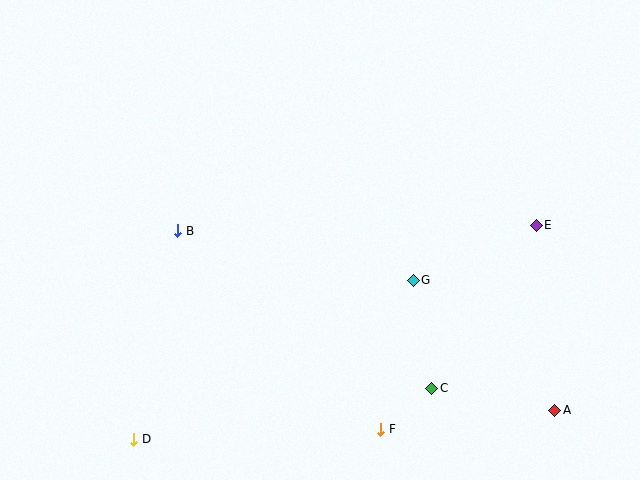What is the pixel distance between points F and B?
The distance between F and B is 284 pixels.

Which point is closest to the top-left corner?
Point B is closest to the top-left corner.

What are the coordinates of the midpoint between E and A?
The midpoint between E and A is at (546, 318).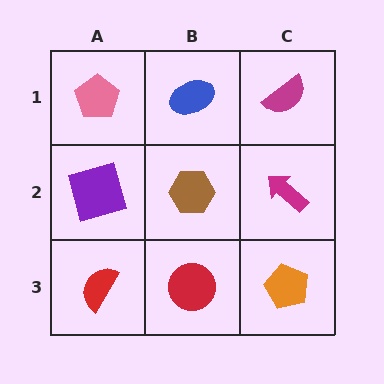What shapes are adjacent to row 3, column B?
A brown hexagon (row 2, column B), a red semicircle (row 3, column A), an orange pentagon (row 3, column C).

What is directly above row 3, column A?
A purple square.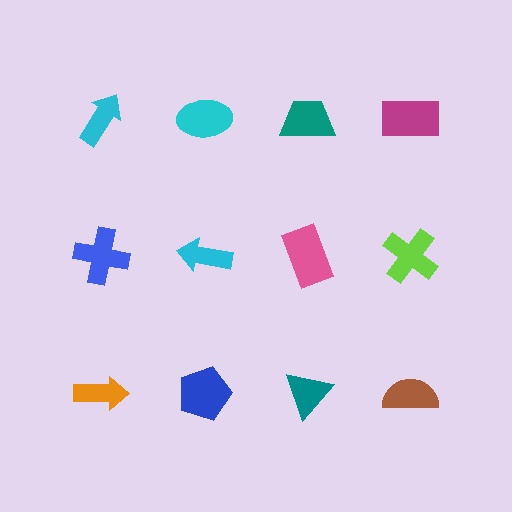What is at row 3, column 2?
A blue pentagon.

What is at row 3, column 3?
A teal triangle.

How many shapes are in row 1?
4 shapes.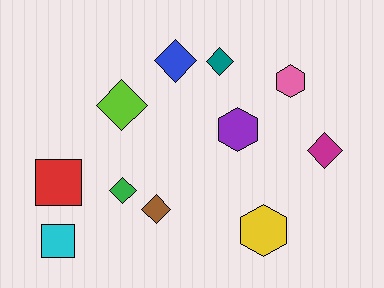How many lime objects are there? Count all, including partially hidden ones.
There is 1 lime object.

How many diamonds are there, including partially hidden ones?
There are 6 diamonds.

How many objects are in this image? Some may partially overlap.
There are 11 objects.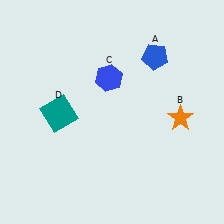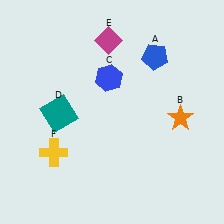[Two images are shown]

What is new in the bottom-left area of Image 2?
A yellow cross (F) was added in the bottom-left area of Image 2.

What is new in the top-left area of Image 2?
A magenta diamond (E) was added in the top-left area of Image 2.